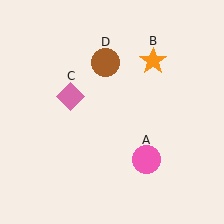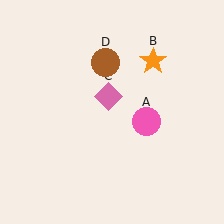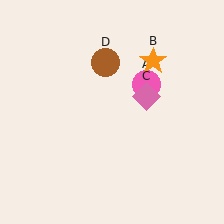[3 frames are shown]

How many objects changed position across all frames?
2 objects changed position: pink circle (object A), pink diamond (object C).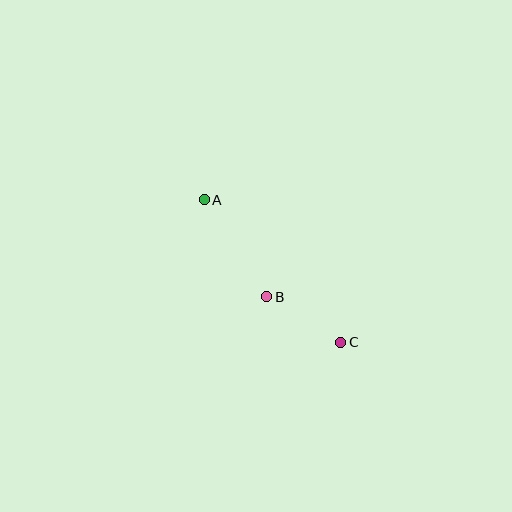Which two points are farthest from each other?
Points A and C are farthest from each other.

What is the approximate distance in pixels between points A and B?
The distance between A and B is approximately 115 pixels.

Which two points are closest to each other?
Points B and C are closest to each other.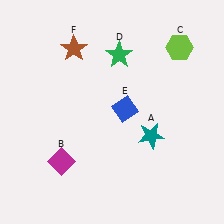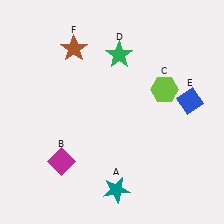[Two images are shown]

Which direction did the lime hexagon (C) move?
The lime hexagon (C) moved down.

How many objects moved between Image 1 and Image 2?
3 objects moved between the two images.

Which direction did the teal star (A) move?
The teal star (A) moved down.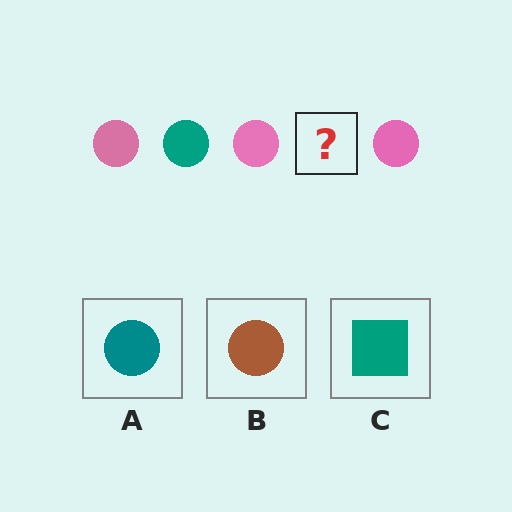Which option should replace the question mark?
Option A.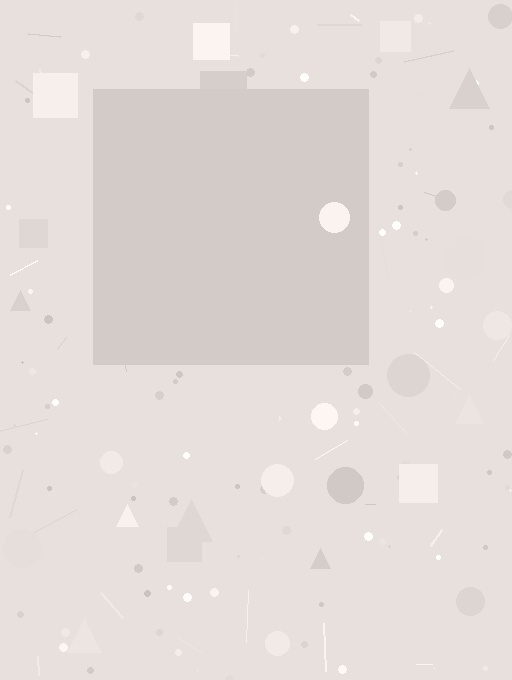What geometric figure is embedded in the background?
A square is embedded in the background.